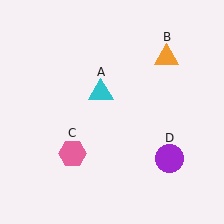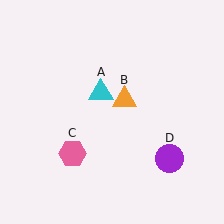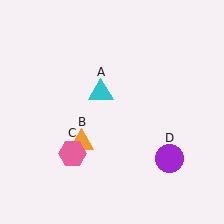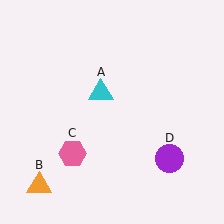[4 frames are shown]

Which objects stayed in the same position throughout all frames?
Cyan triangle (object A) and pink hexagon (object C) and purple circle (object D) remained stationary.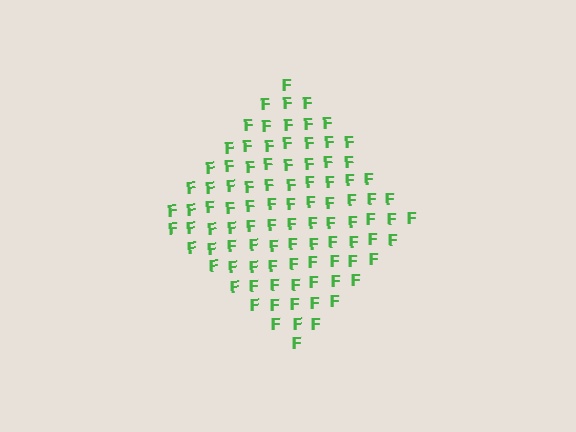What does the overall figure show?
The overall figure shows a diamond.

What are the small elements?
The small elements are letter F's.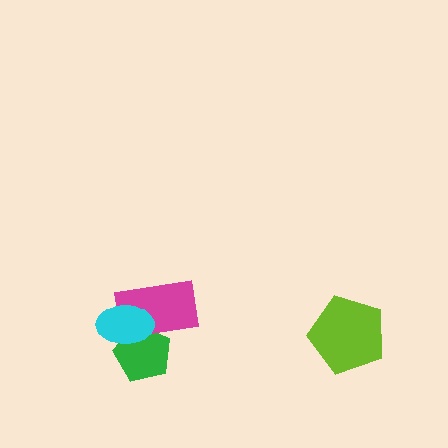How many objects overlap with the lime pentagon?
0 objects overlap with the lime pentagon.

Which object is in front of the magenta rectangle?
The cyan ellipse is in front of the magenta rectangle.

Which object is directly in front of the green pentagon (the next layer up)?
The magenta rectangle is directly in front of the green pentagon.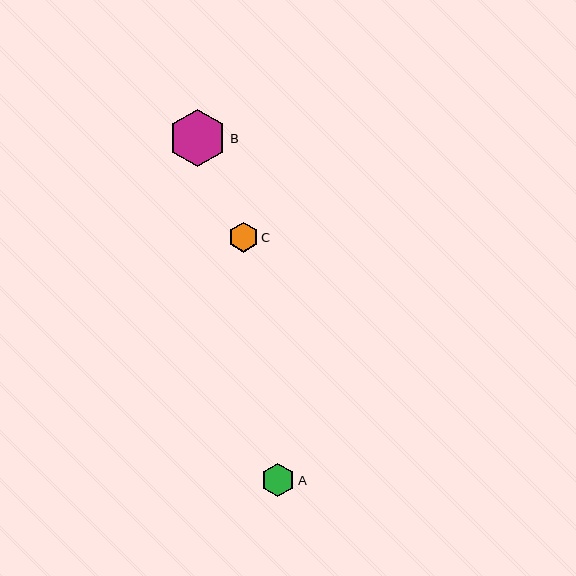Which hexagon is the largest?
Hexagon B is the largest with a size of approximately 57 pixels.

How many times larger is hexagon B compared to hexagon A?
Hexagon B is approximately 1.7 times the size of hexagon A.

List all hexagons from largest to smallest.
From largest to smallest: B, A, C.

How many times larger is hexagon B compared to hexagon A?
Hexagon B is approximately 1.7 times the size of hexagon A.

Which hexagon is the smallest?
Hexagon C is the smallest with a size of approximately 30 pixels.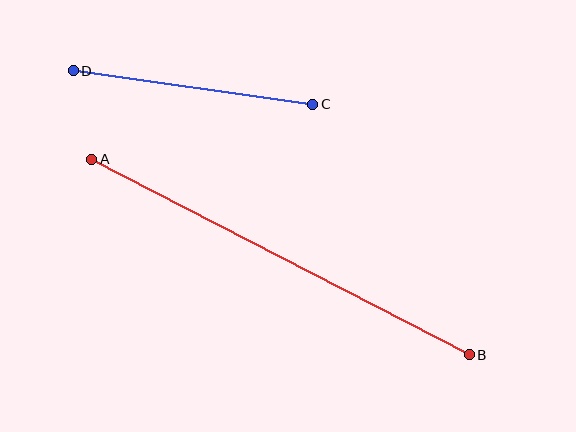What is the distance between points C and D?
The distance is approximately 242 pixels.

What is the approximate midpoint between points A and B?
The midpoint is at approximately (280, 257) pixels.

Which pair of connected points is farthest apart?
Points A and B are farthest apart.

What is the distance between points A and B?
The distance is approximately 425 pixels.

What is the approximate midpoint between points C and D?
The midpoint is at approximately (193, 88) pixels.